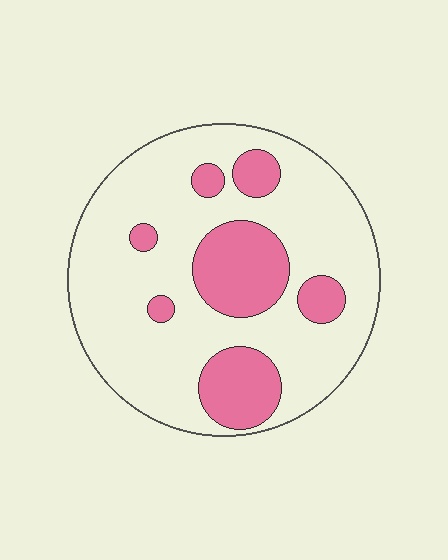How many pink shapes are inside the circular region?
7.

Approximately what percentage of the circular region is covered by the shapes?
Approximately 25%.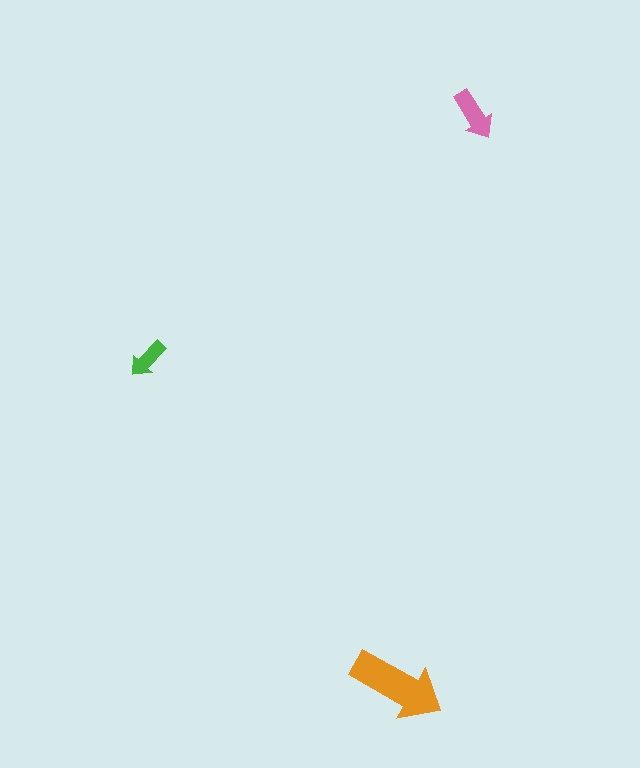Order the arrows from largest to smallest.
the orange one, the pink one, the green one.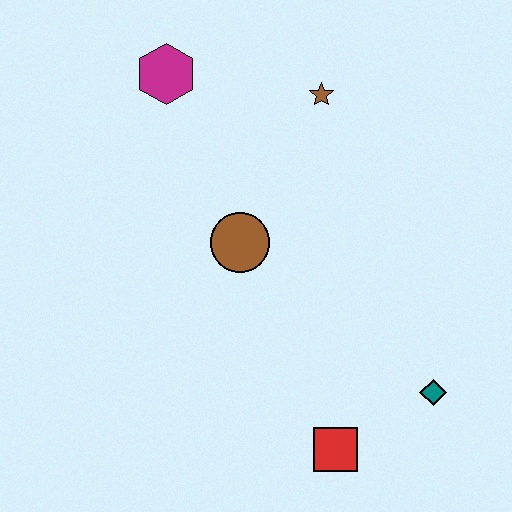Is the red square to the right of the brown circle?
Yes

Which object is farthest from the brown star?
The red square is farthest from the brown star.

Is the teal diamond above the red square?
Yes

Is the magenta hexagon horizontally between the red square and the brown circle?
No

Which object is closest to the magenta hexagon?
The brown star is closest to the magenta hexagon.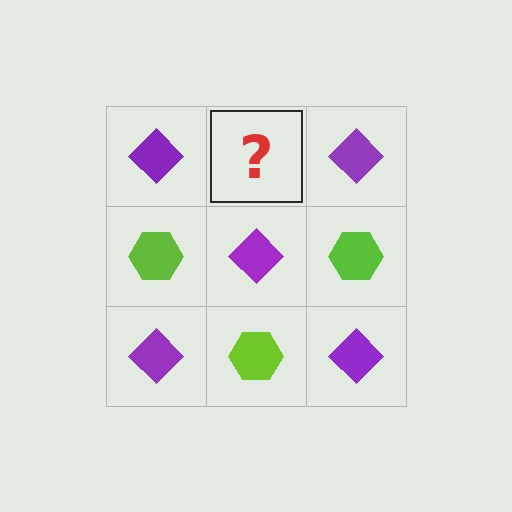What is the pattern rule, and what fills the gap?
The rule is that it alternates purple diamond and lime hexagon in a checkerboard pattern. The gap should be filled with a lime hexagon.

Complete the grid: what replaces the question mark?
The question mark should be replaced with a lime hexagon.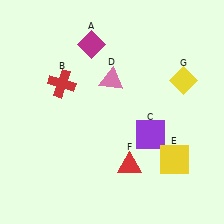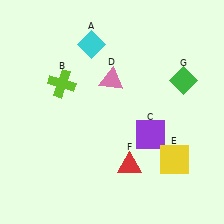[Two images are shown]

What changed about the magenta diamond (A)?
In Image 1, A is magenta. In Image 2, it changed to cyan.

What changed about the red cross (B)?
In Image 1, B is red. In Image 2, it changed to lime.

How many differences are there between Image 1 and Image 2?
There are 3 differences between the two images.